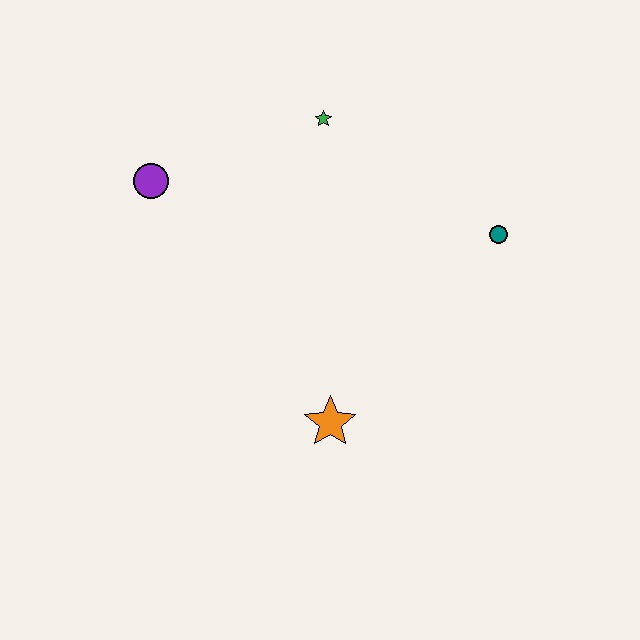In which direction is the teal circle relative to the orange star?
The teal circle is above the orange star.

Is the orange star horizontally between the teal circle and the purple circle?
Yes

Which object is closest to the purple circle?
The green star is closest to the purple circle.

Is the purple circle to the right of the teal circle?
No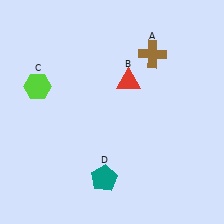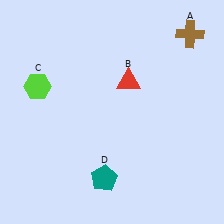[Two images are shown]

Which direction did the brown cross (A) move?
The brown cross (A) moved right.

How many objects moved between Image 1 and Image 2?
1 object moved between the two images.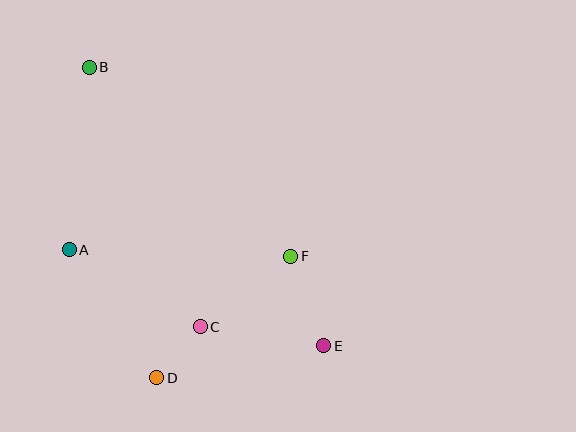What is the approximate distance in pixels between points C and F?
The distance between C and F is approximately 115 pixels.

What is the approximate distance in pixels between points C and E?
The distance between C and E is approximately 125 pixels.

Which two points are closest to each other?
Points C and D are closest to each other.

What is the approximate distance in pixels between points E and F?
The distance between E and F is approximately 95 pixels.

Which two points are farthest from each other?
Points B and E are farthest from each other.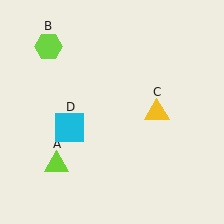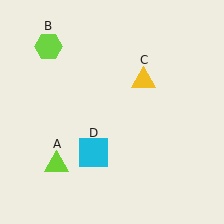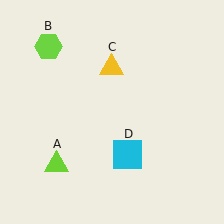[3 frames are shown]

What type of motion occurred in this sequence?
The yellow triangle (object C), cyan square (object D) rotated counterclockwise around the center of the scene.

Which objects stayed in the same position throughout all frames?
Lime triangle (object A) and lime hexagon (object B) remained stationary.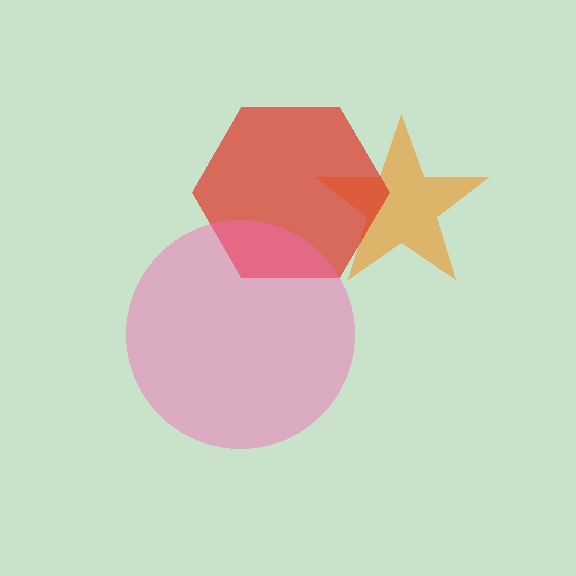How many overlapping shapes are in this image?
There are 3 overlapping shapes in the image.